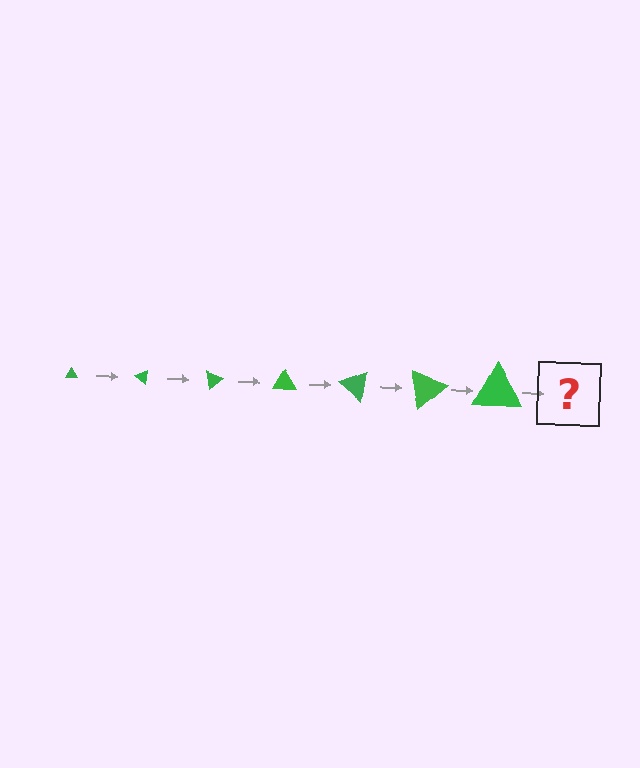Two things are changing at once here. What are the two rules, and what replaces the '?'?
The two rules are that the triangle grows larger each step and it rotates 40 degrees each step. The '?' should be a triangle, larger than the previous one and rotated 280 degrees from the start.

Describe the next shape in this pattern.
It should be a triangle, larger than the previous one and rotated 280 degrees from the start.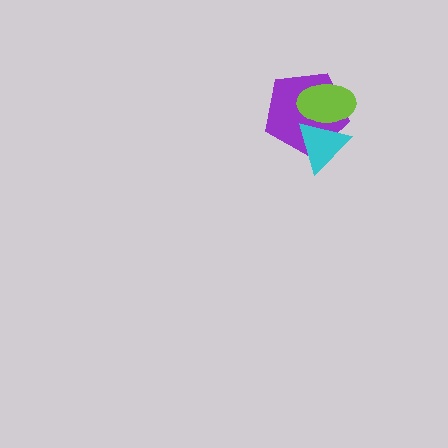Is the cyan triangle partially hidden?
Yes, it is partially covered by another shape.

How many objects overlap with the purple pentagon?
2 objects overlap with the purple pentagon.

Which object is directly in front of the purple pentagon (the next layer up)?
The cyan triangle is directly in front of the purple pentagon.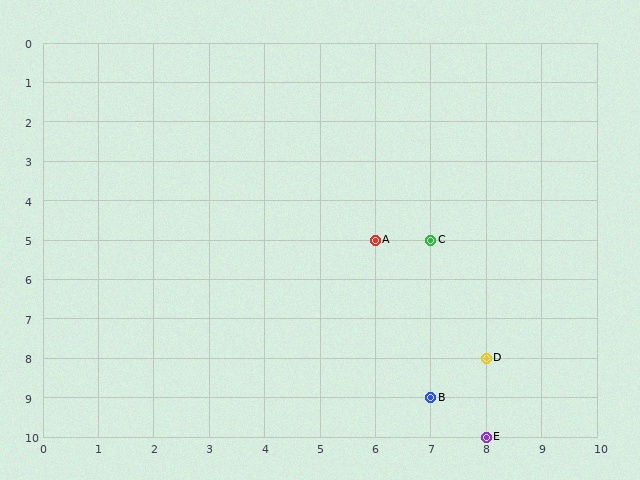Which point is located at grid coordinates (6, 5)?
Point A is at (6, 5).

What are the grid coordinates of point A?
Point A is at grid coordinates (6, 5).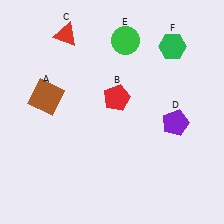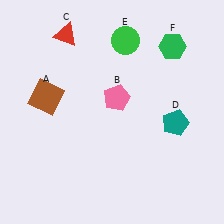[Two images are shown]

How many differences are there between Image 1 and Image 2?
There are 2 differences between the two images.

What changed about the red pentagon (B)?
In Image 1, B is red. In Image 2, it changed to pink.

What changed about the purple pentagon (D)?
In Image 1, D is purple. In Image 2, it changed to teal.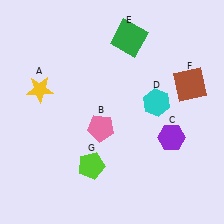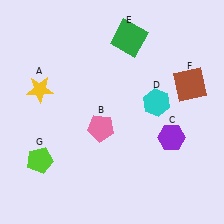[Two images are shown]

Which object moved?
The lime pentagon (G) moved left.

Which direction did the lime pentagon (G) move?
The lime pentagon (G) moved left.